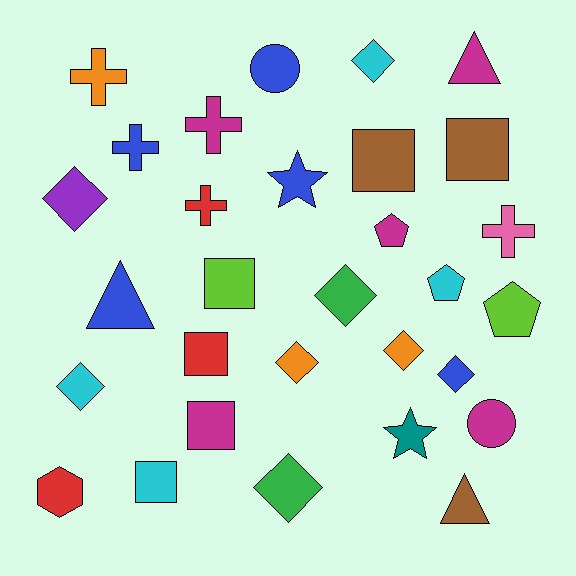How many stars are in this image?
There are 2 stars.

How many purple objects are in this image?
There is 1 purple object.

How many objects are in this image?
There are 30 objects.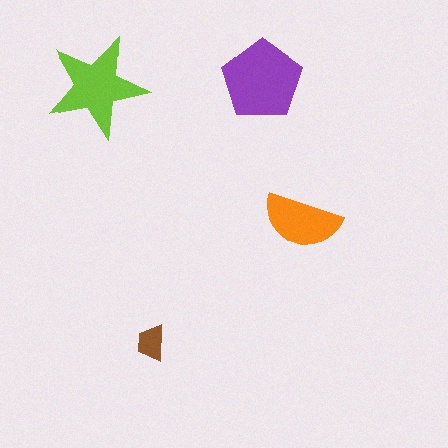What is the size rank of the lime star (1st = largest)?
2nd.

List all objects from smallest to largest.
The brown trapezoid, the orange semicircle, the lime star, the purple pentagon.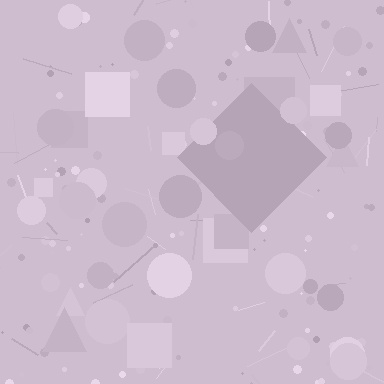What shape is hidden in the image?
A diamond is hidden in the image.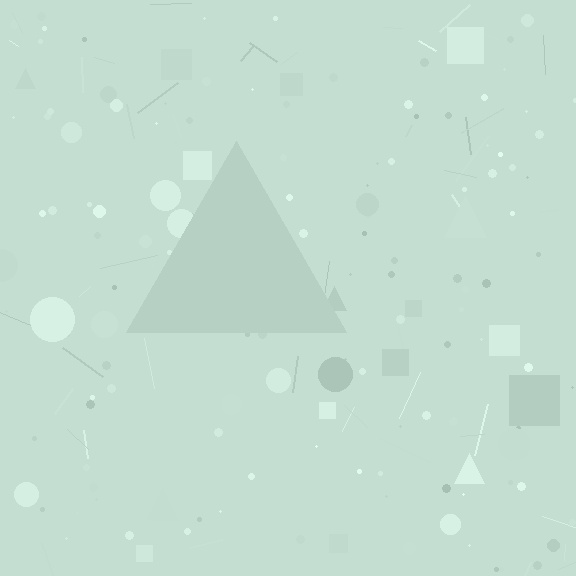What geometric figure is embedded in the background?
A triangle is embedded in the background.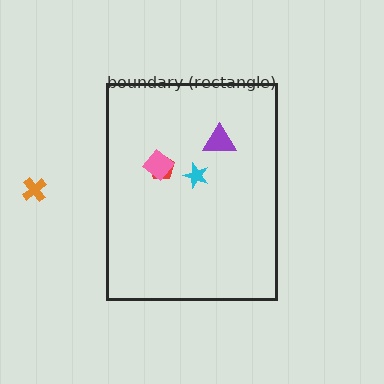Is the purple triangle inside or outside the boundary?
Inside.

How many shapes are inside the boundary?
4 inside, 1 outside.